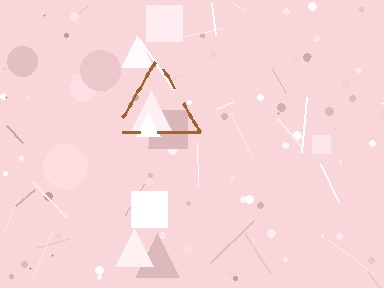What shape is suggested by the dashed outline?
The dashed outline suggests a triangle.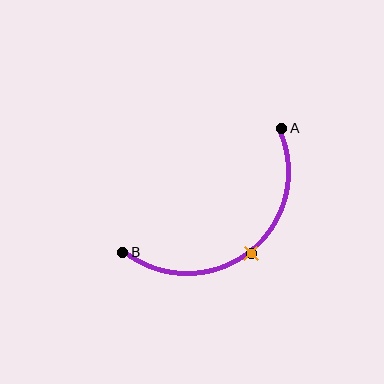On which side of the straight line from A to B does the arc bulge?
The arc bulges below and to the right of the straight line connecting A and B.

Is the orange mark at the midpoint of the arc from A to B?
Yes. The orange mark lies on the arc at equal arc-length from both A and B — it is the arc midpoint.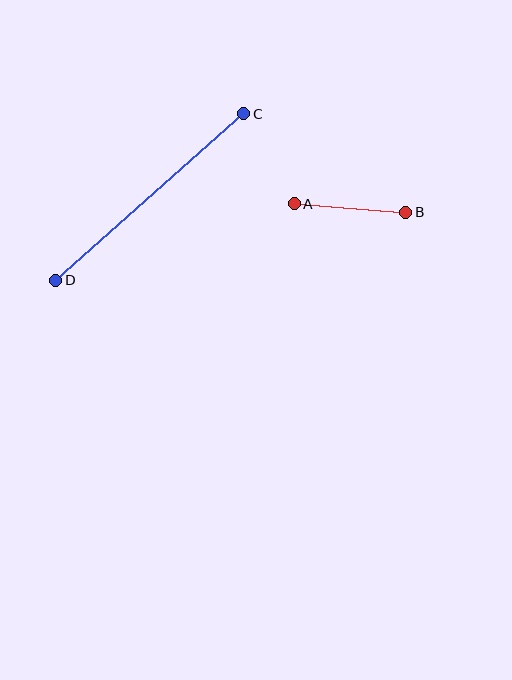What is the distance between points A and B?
The distance is approximately 112 pixels.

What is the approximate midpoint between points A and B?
The midpoint is at approximately (350, 208) pixels.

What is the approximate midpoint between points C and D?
The midpoint is at approximately (150, 197) pixels.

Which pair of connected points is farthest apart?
Points C and D are farthest apart.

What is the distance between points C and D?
The distance is approximately 251 pixels.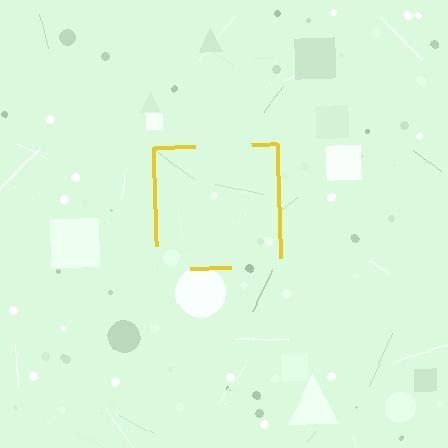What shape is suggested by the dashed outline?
The dashed outline suggests a square.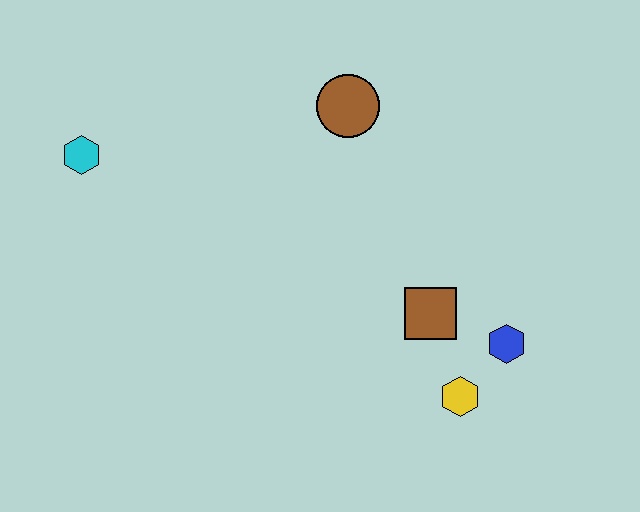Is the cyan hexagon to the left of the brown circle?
Yes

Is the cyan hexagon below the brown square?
No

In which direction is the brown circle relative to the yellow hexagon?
The brown circle is above the yellow hexagon.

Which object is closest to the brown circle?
The brown square is closest to the brown circle.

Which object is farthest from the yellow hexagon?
The cyan hexagon is farthest from the yellow hexagon.